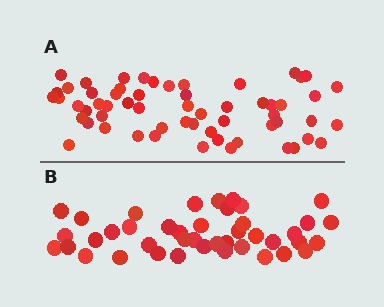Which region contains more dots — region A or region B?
Region A (the top region) has more dots.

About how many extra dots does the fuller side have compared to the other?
Region A has approximately 15 more dots than region B.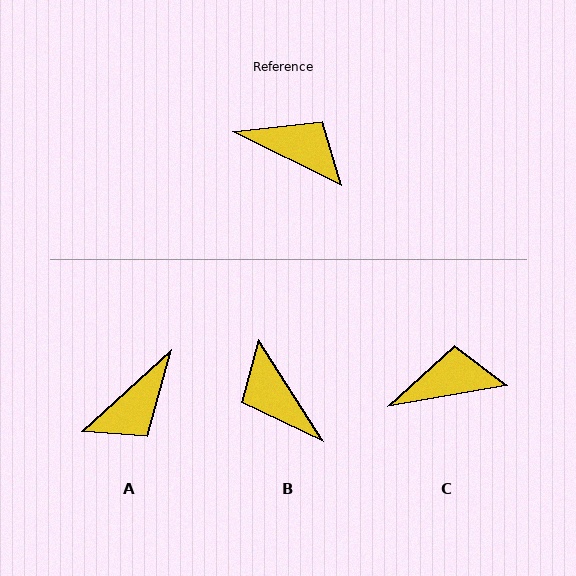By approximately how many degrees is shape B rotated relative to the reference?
Approximately 149 degrees counter-clockwise.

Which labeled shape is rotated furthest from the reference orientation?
B, about 149 degrees away.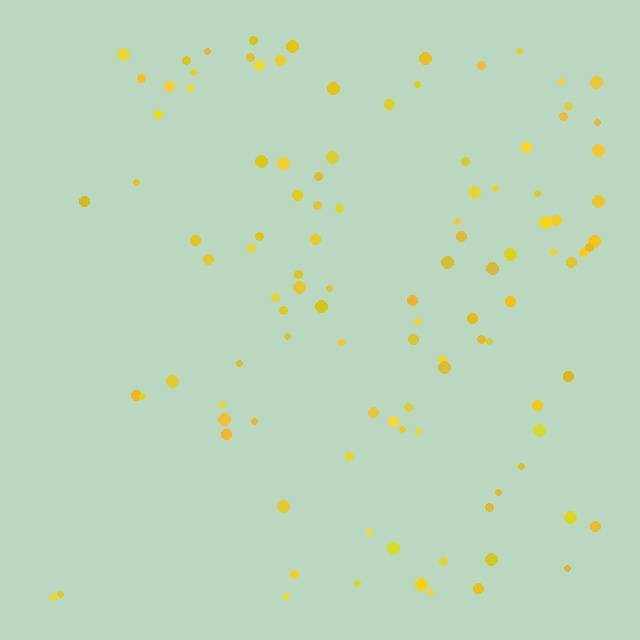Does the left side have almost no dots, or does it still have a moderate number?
Still a moderate number, just noticeably fewer than the right.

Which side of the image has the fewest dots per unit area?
The left.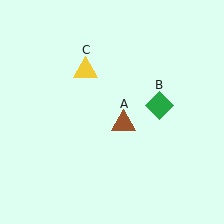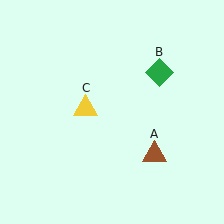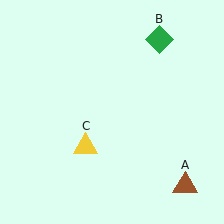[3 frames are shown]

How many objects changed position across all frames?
3 objects changed position: brown triangle (object A), green diamond (object B), yellow triangle (object C).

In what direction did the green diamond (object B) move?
The green diamond (object B) moved up.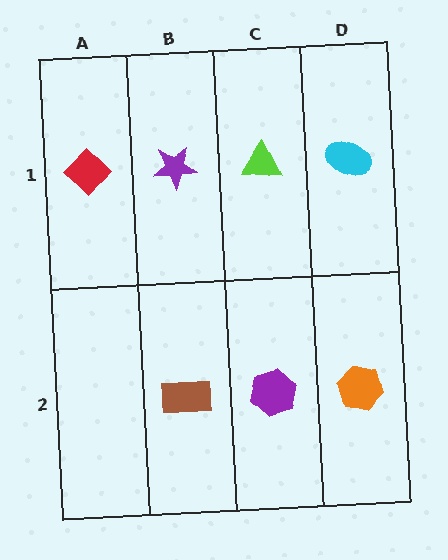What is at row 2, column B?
A brown rectangle.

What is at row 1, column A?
A red diamond.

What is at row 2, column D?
An orange hexagon.